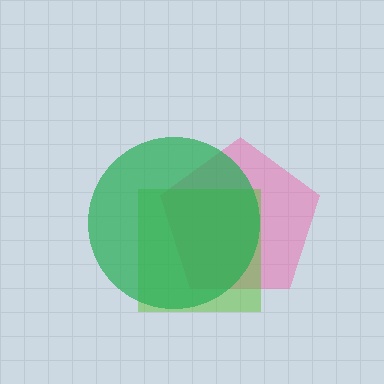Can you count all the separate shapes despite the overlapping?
Yes, there are 3 separate shapes.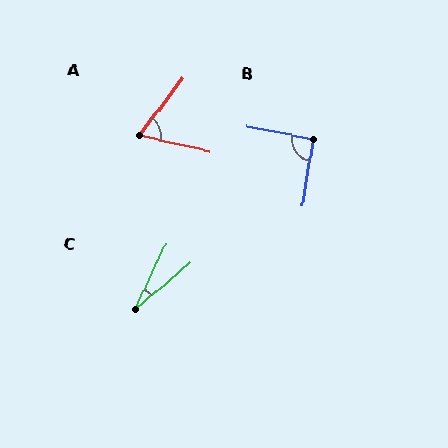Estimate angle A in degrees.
Approximately 65 degrees.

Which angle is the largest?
B, at approximately 92 degrees.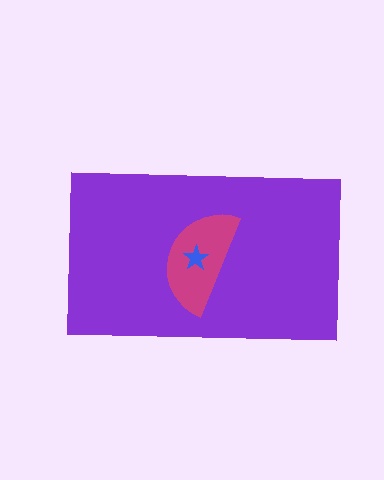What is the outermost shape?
The purple rectangle.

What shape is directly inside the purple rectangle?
The magenta semicircle.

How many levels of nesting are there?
3.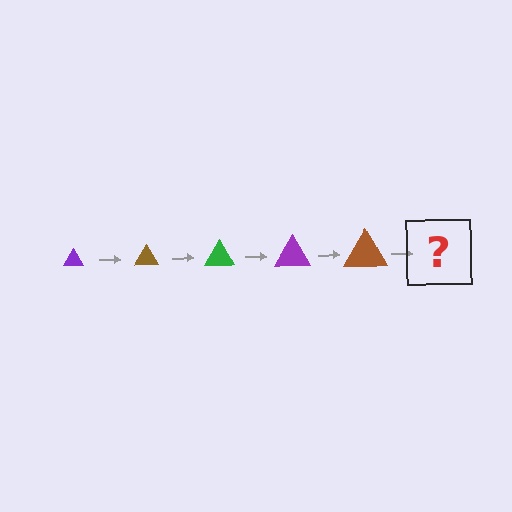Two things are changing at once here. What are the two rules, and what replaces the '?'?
The two rules are that the triangle grows larger each step and the color cycles through purple, brown, and green. The '?' should be a green triangle, larger than the previous one.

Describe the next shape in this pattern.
It should be a green triangle, larger than the previous one.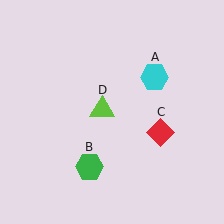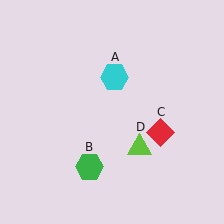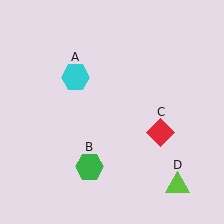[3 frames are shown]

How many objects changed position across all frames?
2 objects changed position: cyan hexagon (object A), lime triangle (object D).